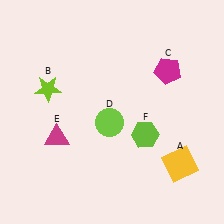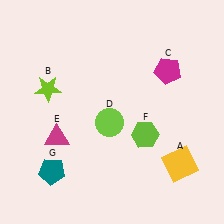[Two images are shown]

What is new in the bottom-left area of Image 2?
A teal pentagon (G) was added in the bottom-left area of Image 2.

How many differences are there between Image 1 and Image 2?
There is 1 difference between the two images.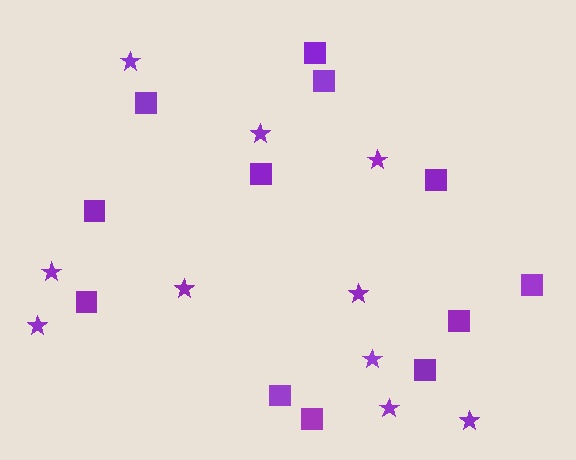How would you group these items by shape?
There are 2 groups: one group of squares (12) and one group of stars (10).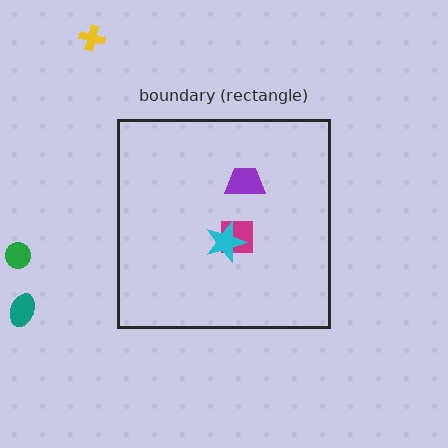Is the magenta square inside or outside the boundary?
Inside.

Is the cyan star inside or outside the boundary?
Inside.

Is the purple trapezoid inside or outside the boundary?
Inside.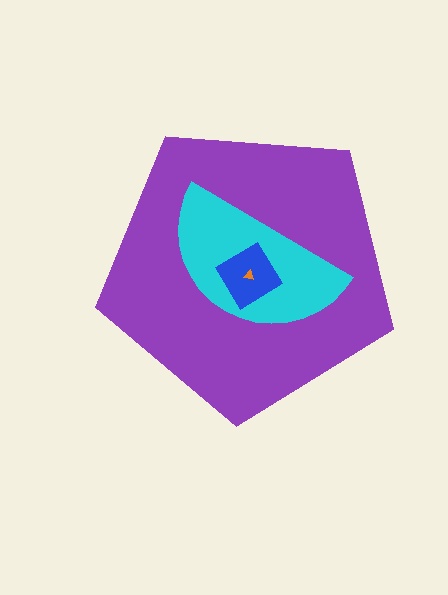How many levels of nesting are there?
4.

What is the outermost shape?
The purple pentagon.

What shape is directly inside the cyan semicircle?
The blue diamond.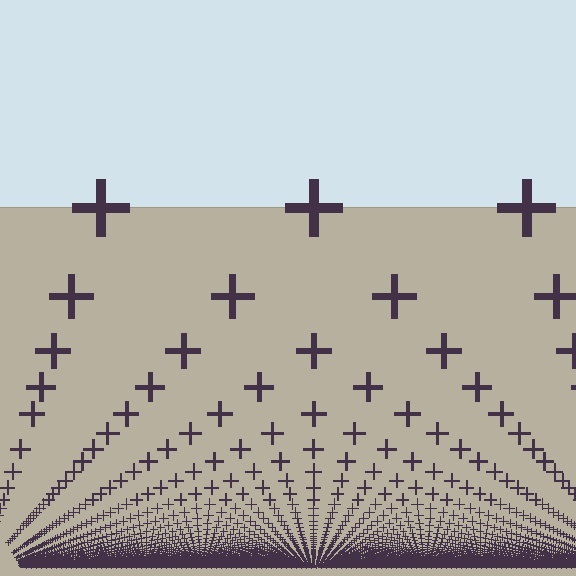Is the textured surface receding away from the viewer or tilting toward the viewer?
The surface appears to tilt toward the viewer. Texture elements get larger and sparser toward the top.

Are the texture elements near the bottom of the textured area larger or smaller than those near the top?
Smaller. The gradient is inverted — elements near the bottom are smaller and denser.